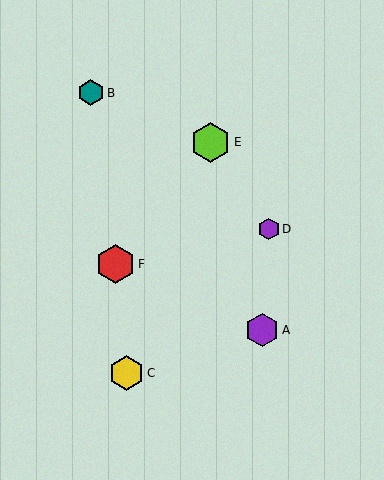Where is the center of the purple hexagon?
The center of the purple hexagon is at (262, 330).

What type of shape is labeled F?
Shape F is a red hexagon.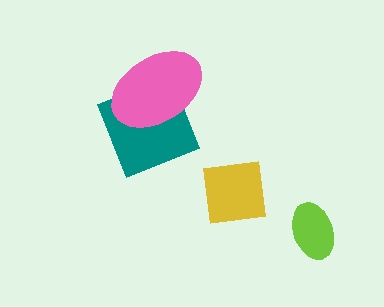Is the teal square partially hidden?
Yes, it is partially covered by another shape.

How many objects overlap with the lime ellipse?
0 objects overlap with the lime ellipse.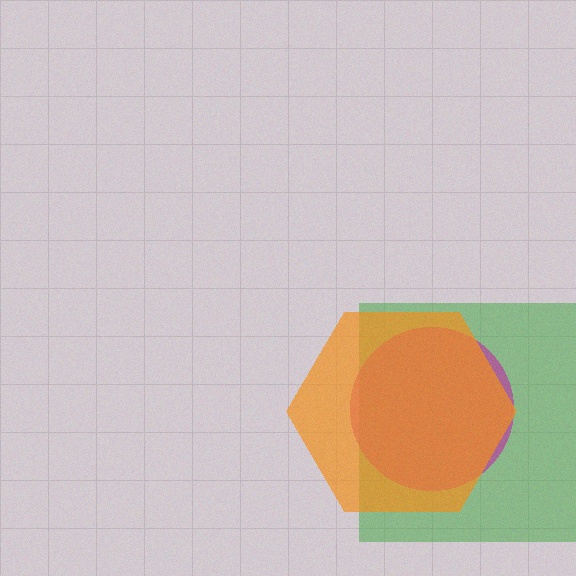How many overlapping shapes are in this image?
There are 3 overlapping shapes in the image.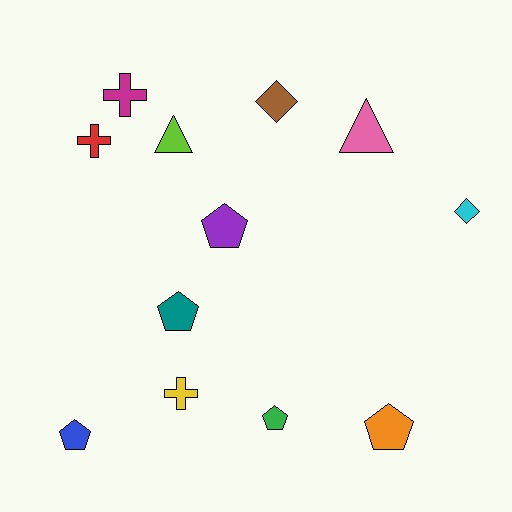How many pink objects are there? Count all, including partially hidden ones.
There is 1 pink object.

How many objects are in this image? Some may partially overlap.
There are 12 objects.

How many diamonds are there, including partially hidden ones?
There are 2 diamonds.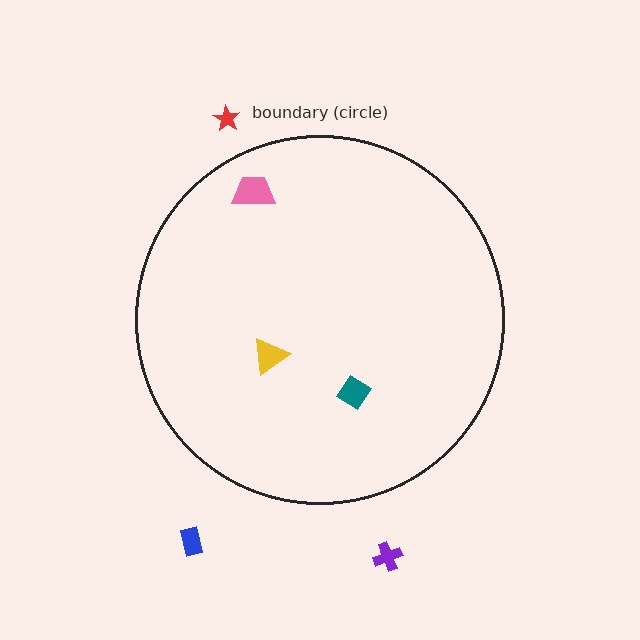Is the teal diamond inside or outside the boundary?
Inside.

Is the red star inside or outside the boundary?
Outside.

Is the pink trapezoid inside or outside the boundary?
Inside.